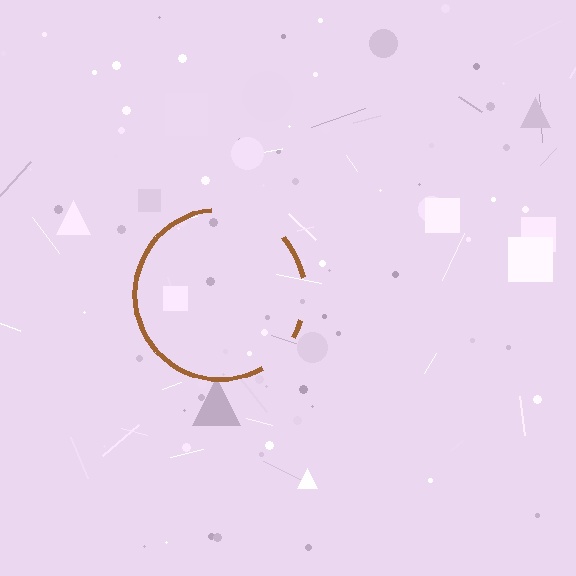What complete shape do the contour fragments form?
The contour fragments form a circle.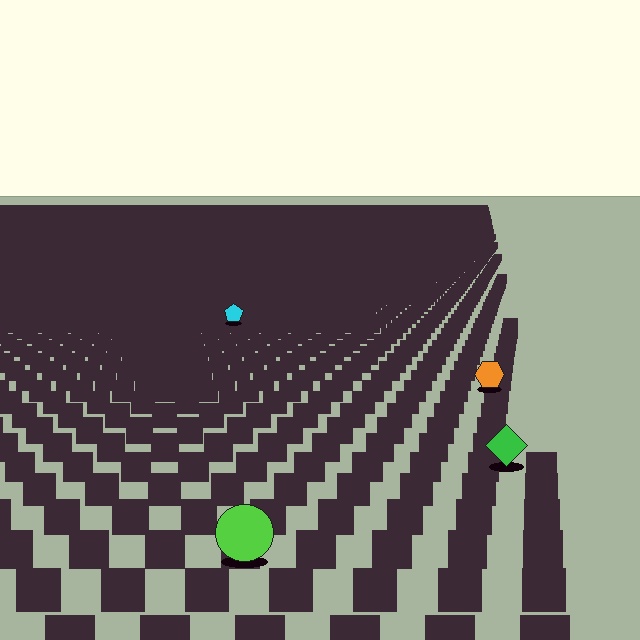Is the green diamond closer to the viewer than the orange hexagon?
Yes. The green diamond is closer — you can tell from the texture gradient: the ground texture is coarser near it.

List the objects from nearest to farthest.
From nearest to farthest: the lime circle, the green diamond, the orange hexagon, the cyan pentagon.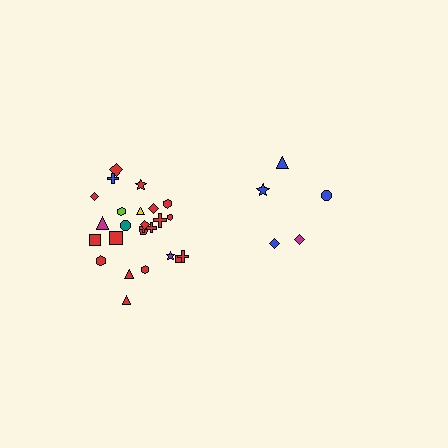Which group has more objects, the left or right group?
The left group.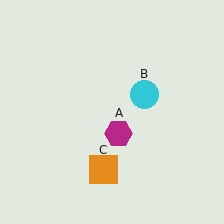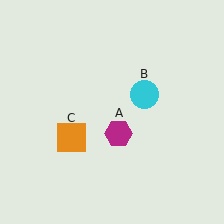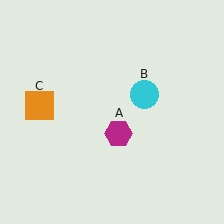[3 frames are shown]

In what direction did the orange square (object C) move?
The orange square (object C) moved up and to the left.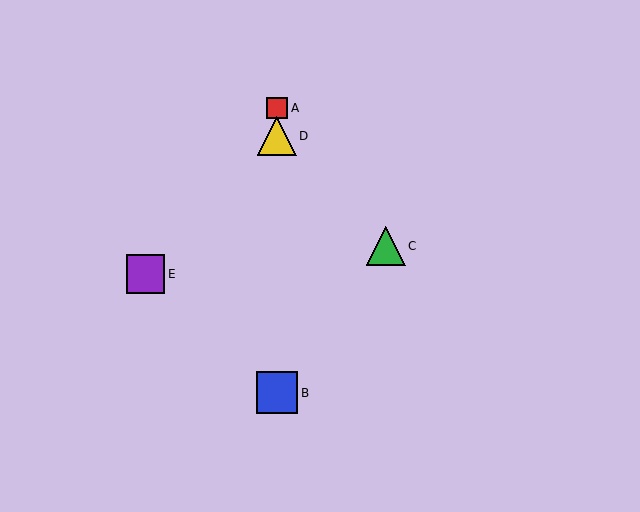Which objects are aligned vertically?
Objects A, B, D are aligned vertically.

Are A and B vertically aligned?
Yes, both are at x≈277.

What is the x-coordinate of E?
Object E is at x≈145.